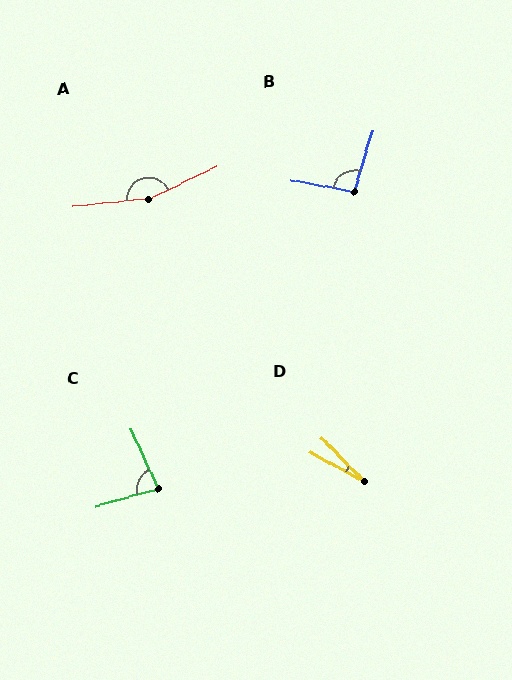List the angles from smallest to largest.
D (17°), C (81°), B (97°), A (161°).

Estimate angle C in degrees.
Approximately 81 degrees.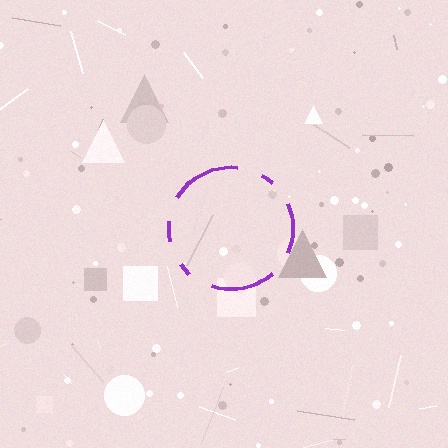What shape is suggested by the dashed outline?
The dashed outline suggests a circle.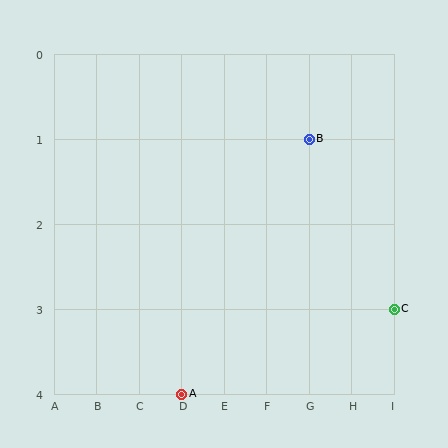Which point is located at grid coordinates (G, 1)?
Point B is at (G, 1).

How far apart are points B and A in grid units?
Points B and A are 3 columns and 3 rows apart (about 4.2 grid units diagonally).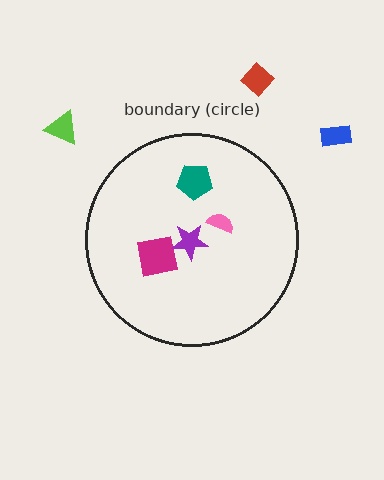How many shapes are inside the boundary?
4 inside, 3 outside.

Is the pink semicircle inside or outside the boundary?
Inside.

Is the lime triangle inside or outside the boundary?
Outside.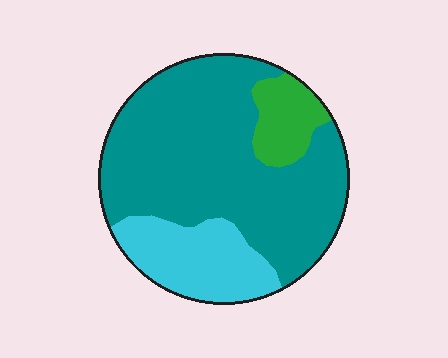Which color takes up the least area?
Green, at roughly 10%.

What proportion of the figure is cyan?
Cyan takes up about one fifth (1/5) of the figure.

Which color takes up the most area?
Teal, at roughly 70%.